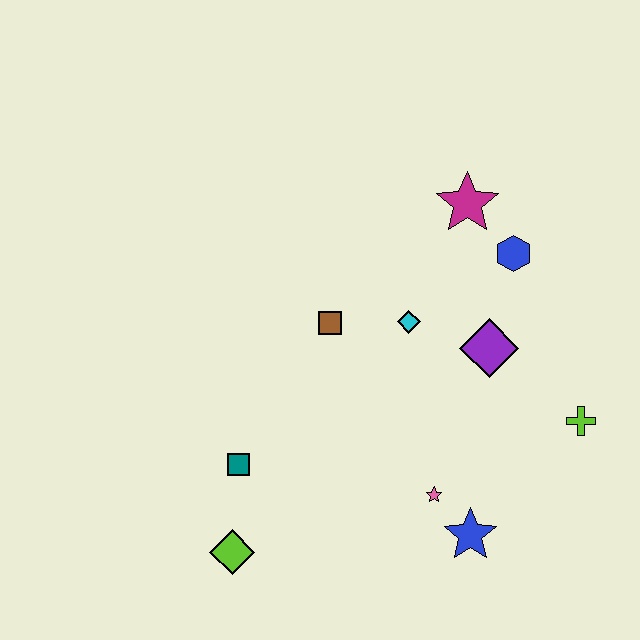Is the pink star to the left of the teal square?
No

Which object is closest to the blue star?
The pink star is closest to the blue star.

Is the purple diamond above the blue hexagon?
No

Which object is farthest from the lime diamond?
The magenta star is farthest from the lime diamond.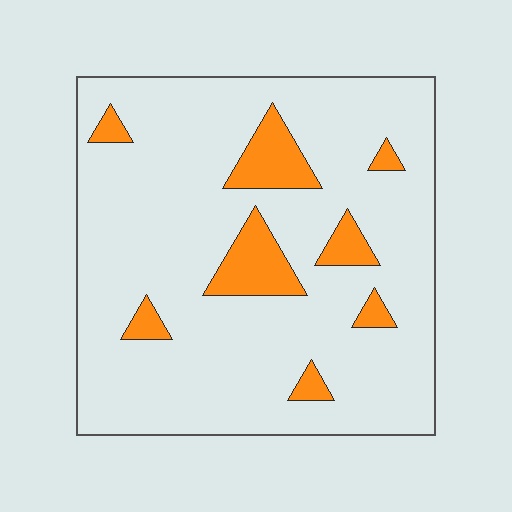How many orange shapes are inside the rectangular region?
8.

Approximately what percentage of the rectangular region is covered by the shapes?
Approximately 10%.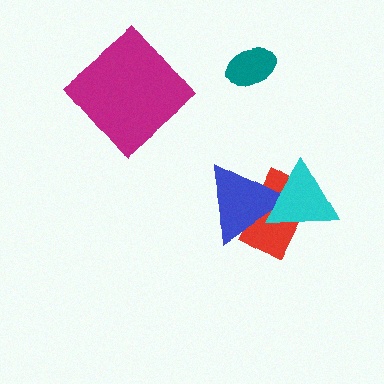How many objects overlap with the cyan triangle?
2 objects overlap with the cyan triangle.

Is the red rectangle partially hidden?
Yes, it is partially covered by another shape.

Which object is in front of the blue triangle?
The cyan triangle is in front of the blue triangle.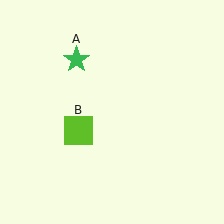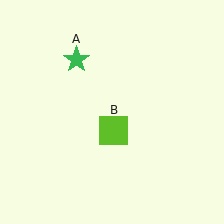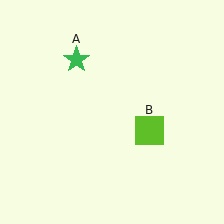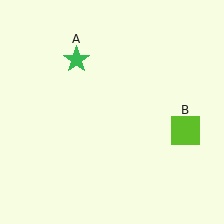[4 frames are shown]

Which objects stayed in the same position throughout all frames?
Green star (object A) remained stationary.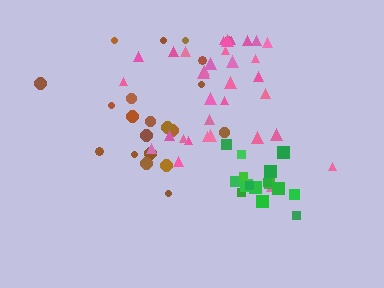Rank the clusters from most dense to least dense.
green, pink, brown.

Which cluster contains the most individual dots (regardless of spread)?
Pink (33).